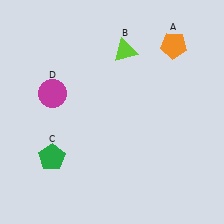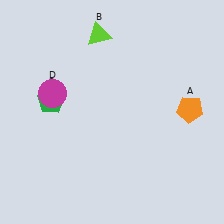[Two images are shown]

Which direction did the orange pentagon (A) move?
The orange pentagon (A) moved down.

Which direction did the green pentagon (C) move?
The green pentagon (C) moved up.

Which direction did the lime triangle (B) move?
The lime triangle (B) moved left.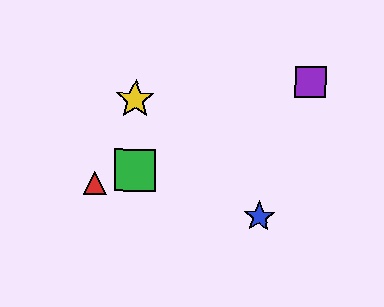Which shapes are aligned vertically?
The green square, the yellow star are aligned vertically.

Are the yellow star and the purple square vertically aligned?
No, the yellow star is at x≈135 and the purple square is at x≈311.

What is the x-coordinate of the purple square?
The purple square is at x≈311.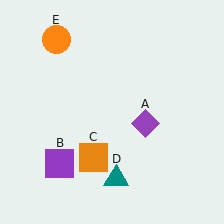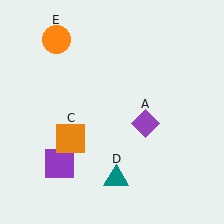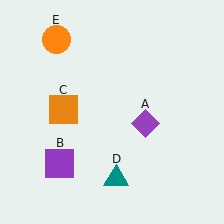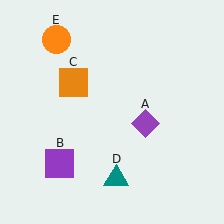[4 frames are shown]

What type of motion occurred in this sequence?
The orange square (object C) rotated clockwise around the center of the scene.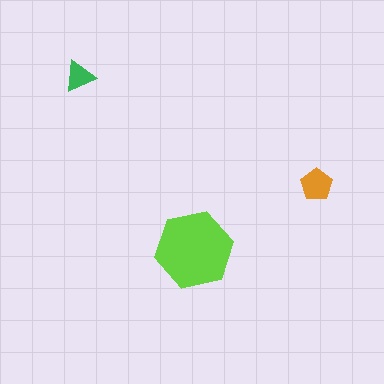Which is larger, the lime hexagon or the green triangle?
The lime hexagon.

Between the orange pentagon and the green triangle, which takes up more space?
The orange pentagon.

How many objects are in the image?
There are 3 objects in the image.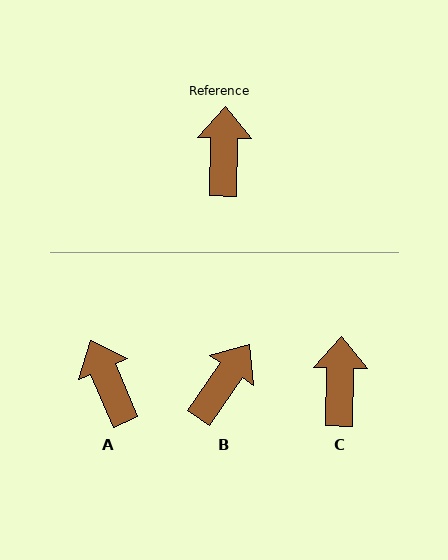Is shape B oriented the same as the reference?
No, it is off by about 33 degrees.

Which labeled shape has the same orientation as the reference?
C.